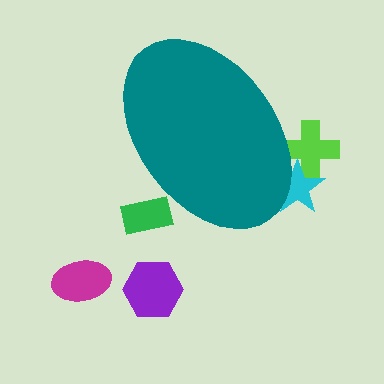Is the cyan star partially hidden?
Yes, the cyan star is partially hidden behind the teal ellipse.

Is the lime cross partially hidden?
Yes, the lime cross is partially hidden behind the teal ellipse.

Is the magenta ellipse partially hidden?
No, the magenta ellipse is fully visible.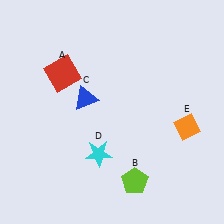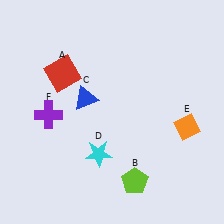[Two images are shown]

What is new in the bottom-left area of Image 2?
A purple cross (F) was added in the bottom-left area of Image 2.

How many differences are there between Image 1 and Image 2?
There is 1 difference between the two images.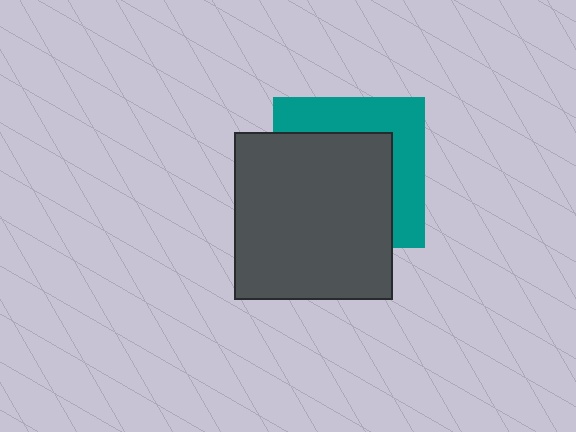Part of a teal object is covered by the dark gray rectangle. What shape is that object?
It is a square.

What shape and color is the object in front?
The object in front is a dark gray rectangle.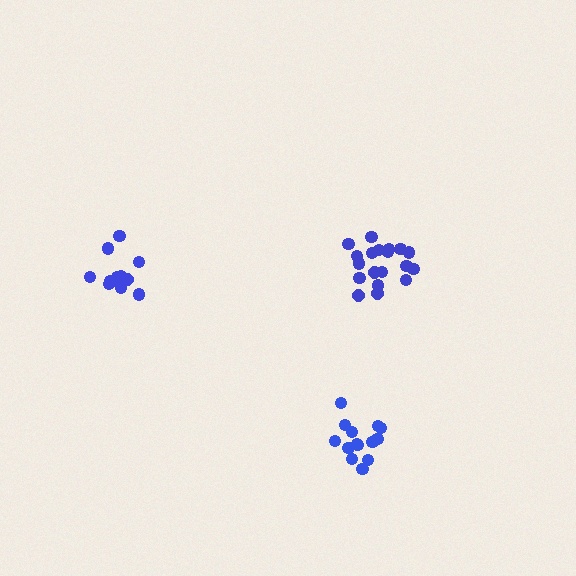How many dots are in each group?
Group 1: 14 dots, Group 2: 14 dots, Group 3: 19 dots (47 total).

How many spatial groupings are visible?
There are 3 spatial groupings.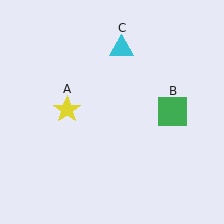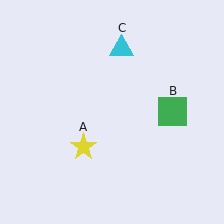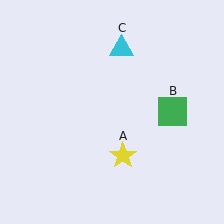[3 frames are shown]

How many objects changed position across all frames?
1 object changed position: yellow star (object A).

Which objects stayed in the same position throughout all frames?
Green square (object B) and cyan triangle (object C) remained stationary.